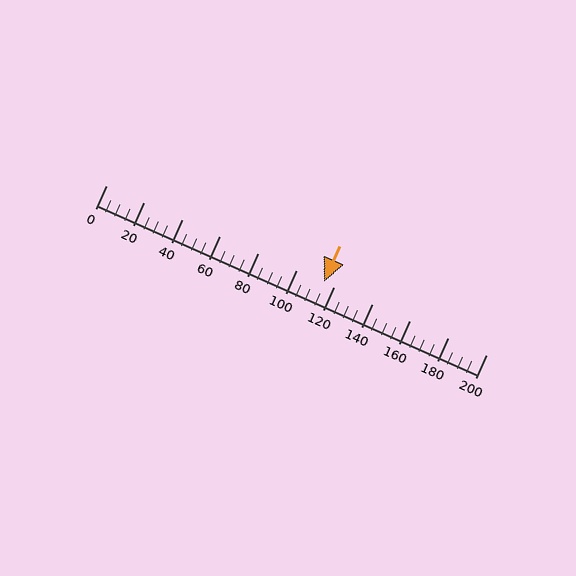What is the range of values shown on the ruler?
The ruler shows values from 0 to 200.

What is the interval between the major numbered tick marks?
The major tick marks are spaced 20 units apart.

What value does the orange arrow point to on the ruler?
The orange arrow points to approximately 115.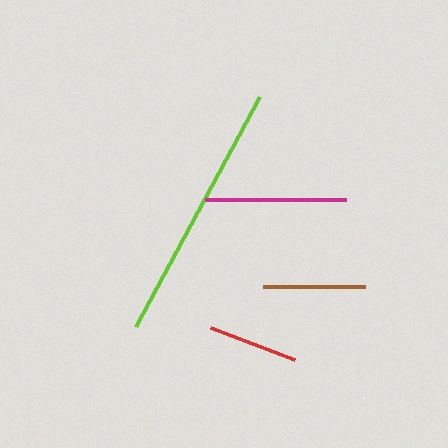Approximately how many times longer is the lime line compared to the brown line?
The lime line is approximately 2.6 times the length of the brown line.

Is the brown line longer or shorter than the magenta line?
The magenta line is longer than the brown line.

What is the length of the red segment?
The red segment is approximately 90 pixels long.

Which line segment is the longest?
The lime line is the longest at approximately 261 pixels.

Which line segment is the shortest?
The red line is the shortest at approximately 90 pixels.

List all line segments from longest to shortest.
From longest to shortest: lime, magenta, brown, red.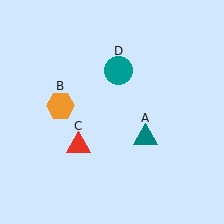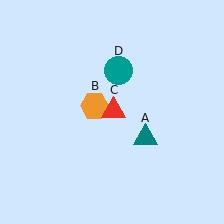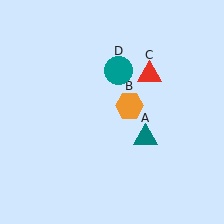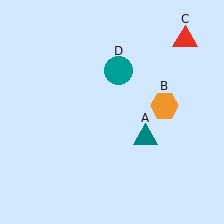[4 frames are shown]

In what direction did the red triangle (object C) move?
The red triangle (object C) moved up and to the right.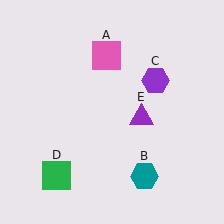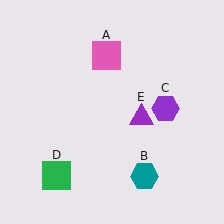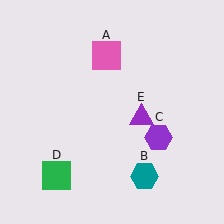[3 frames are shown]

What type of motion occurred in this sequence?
The purple hexagon (object C) rotated clockwise around the center of the scene.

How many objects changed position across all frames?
1 object changed position: purple hexagon (object C).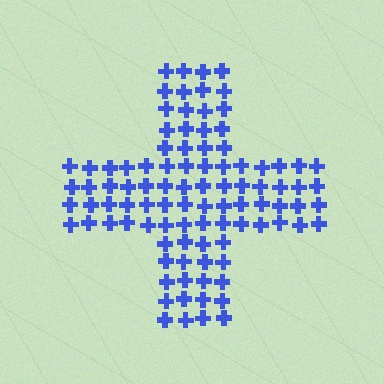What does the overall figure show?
The overall figure shows a cross.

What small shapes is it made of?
It is made of small crosses.